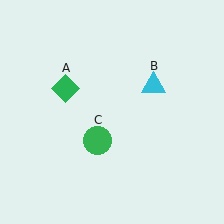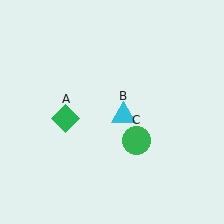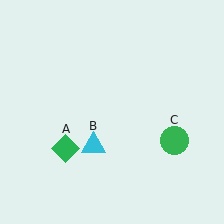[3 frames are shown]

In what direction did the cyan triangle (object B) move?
The cyan triangle (object B) moved down and to the left.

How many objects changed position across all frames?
3 objects changed position: green diamond (object A), cyan triangle (object B), green circle (object C).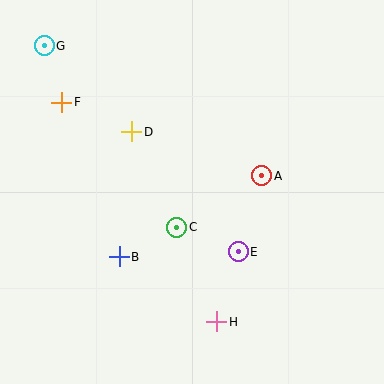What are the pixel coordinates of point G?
Point G is at (44, 46).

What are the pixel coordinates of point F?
Point F is at (62, 102).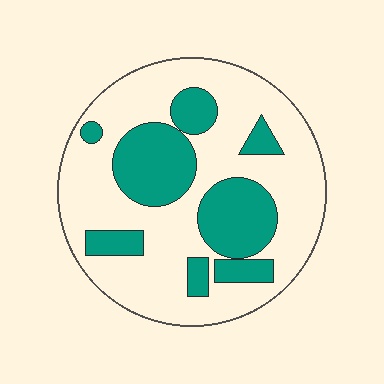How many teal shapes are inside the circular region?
8.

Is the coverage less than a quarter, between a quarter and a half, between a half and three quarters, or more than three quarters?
Between a quarter and a half.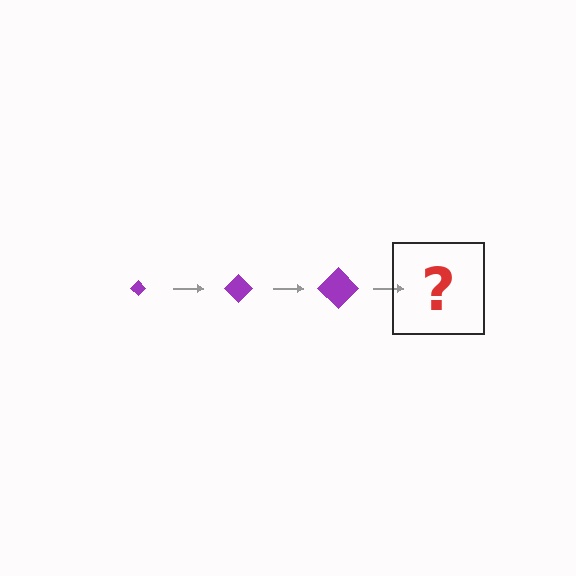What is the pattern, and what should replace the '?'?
The pattern is that the diamond gets progressively larger each step. The '?' should be a purple diamond, larger than the previous one.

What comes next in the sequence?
The next element should be a purple diamond, larger than the previous one.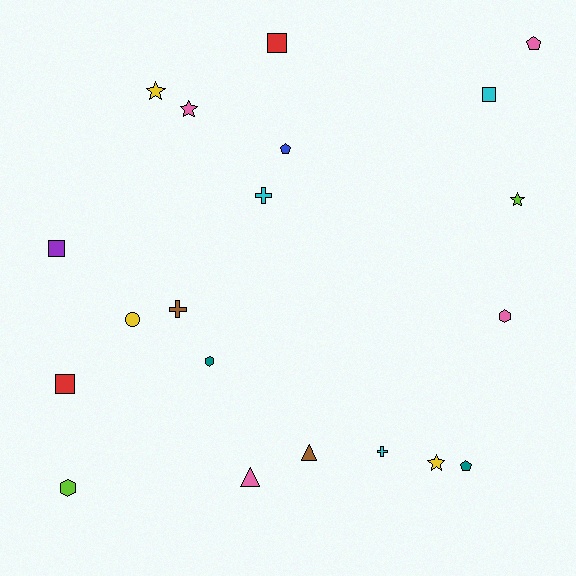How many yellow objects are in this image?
There are 3 yellow objects.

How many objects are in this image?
There are 20 objects.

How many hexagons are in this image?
There are 3 hexagons.